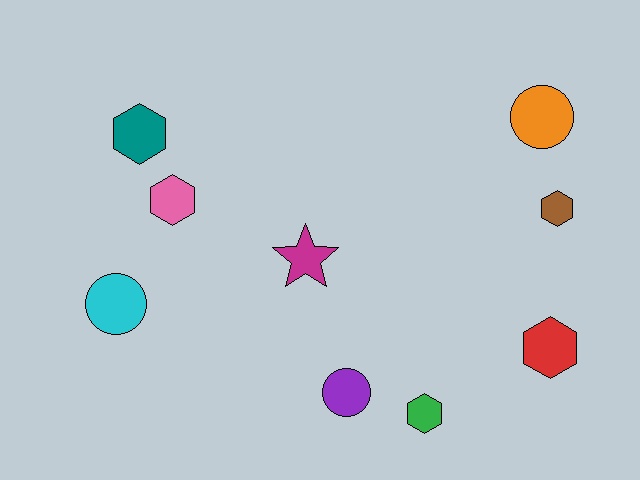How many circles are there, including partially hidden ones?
There are 3 circles.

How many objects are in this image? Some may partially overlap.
There are 9 objects.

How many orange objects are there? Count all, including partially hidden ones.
There is 1 orange object.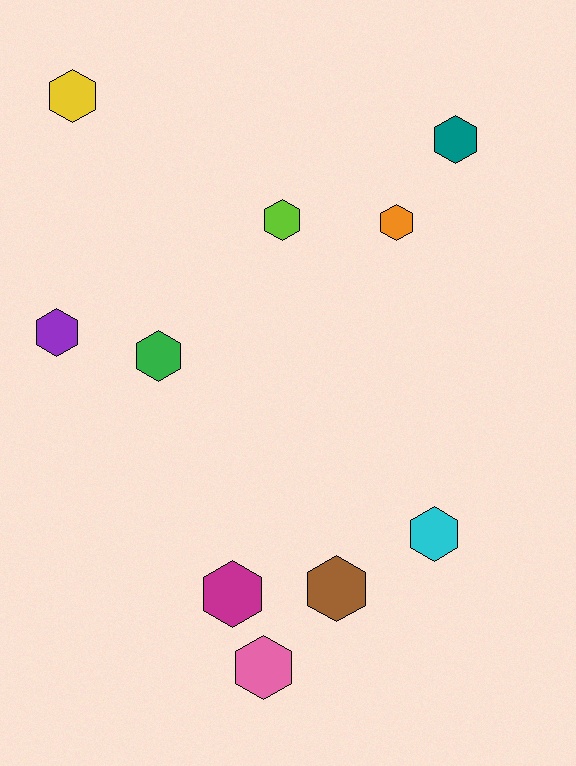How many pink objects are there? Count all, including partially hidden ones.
There is 1 pink object.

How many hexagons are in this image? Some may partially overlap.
There are 10 hexagons.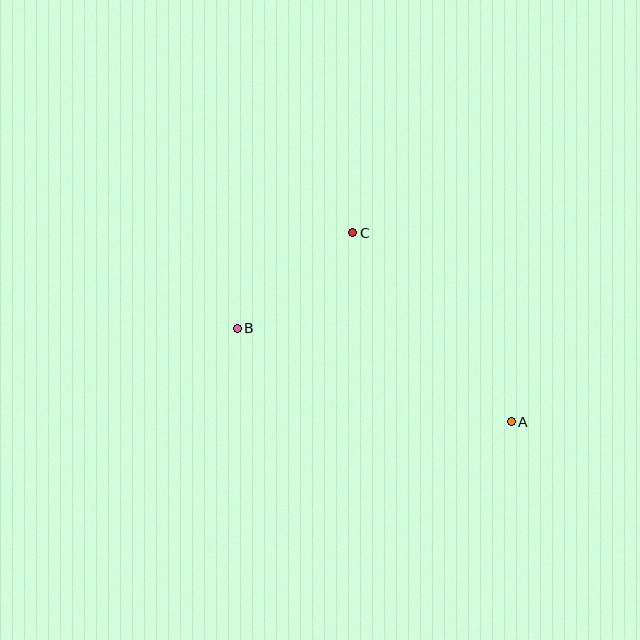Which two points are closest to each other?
Points B and C are closest to each other.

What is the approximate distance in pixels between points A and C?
The distance between A and C is approximately 247 pixels.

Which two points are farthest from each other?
Points A and B are farthest from each other.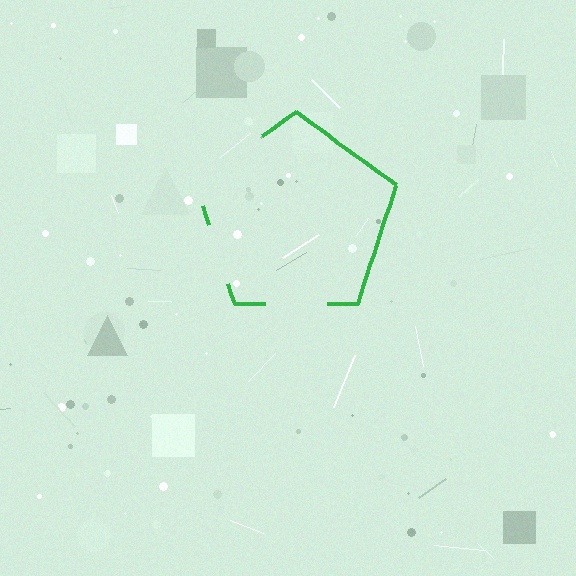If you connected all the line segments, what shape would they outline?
They would outline a pentagon.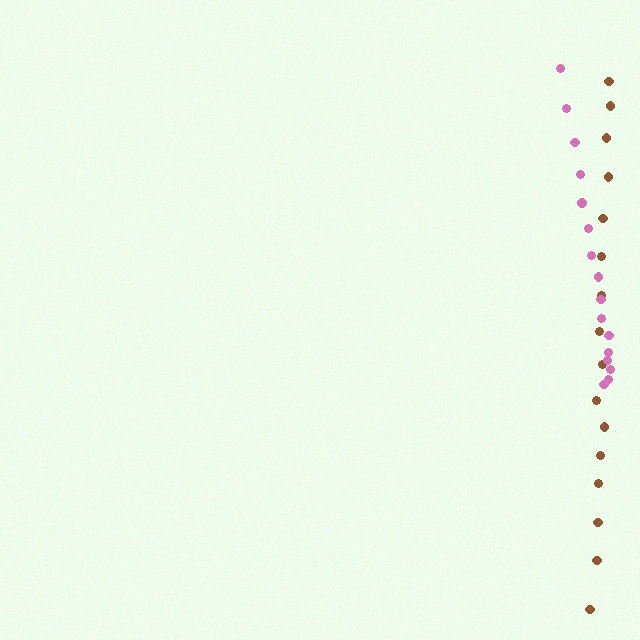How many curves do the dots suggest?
There are 2 distinct paths.